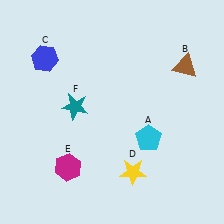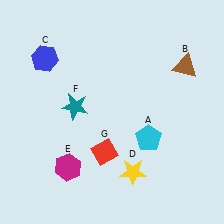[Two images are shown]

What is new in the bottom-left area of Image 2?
A red diamond (G) was added in the bottom-left area of Image 2.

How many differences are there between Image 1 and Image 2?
There is 1 difference between the two images.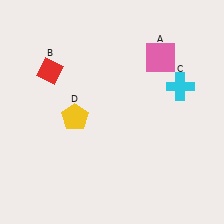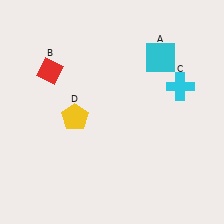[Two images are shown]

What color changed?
The square (A) changed from pink in Image 1 to cyan in Image 2.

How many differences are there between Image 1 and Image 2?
There is 1 difference between the two images.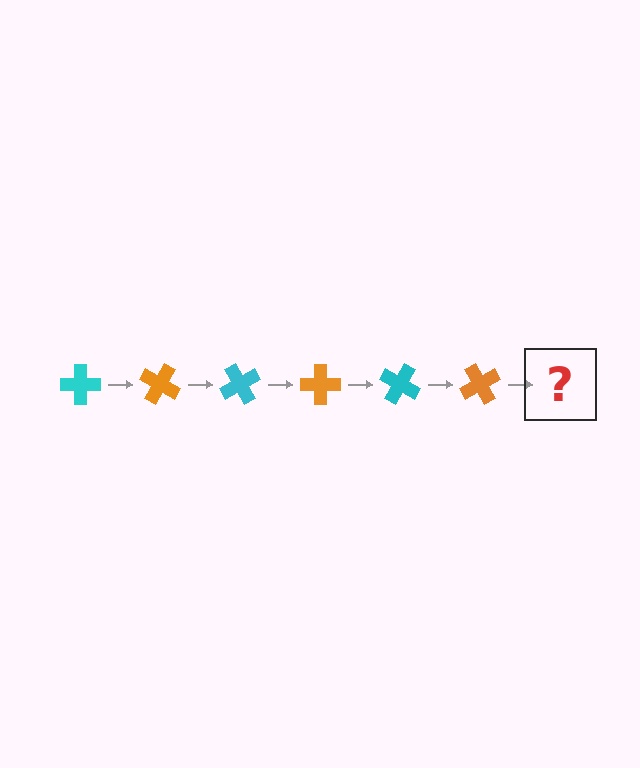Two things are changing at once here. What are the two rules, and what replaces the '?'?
The two rules are that it rotates 30 degrees each step and the color cycles through cyan and orange. The '?' should be a cyan cross, rotated 180 degrees from the start.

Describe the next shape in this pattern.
It should be a cyan cross, rotated 180 degrees from the start.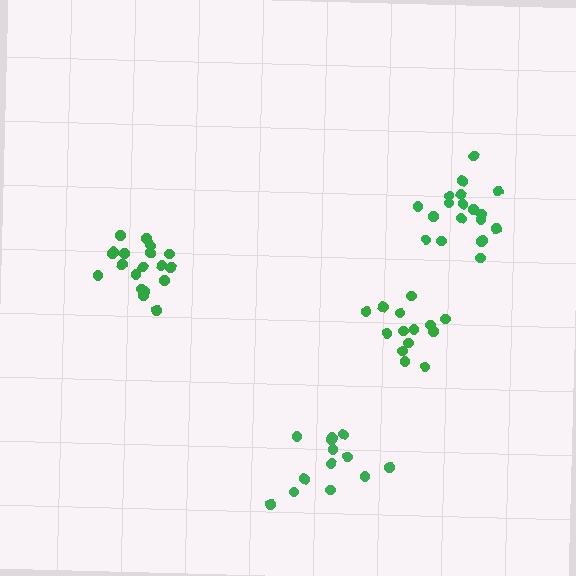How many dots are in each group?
Group 1: 19 dots, Group 2: 19 dots, Group 3: 14 dots, Group 4: 14 dots (66 total).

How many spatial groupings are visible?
There are 4 spatial groupings.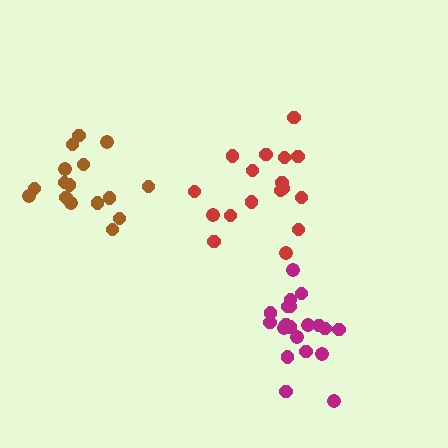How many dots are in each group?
Group 1: 20 dots, Group 2: 16 dots, Group 3: 17 dots (53 total).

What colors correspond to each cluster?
The clusters are colored: magenta, brown, red.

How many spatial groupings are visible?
There are 3 spatial groupings.